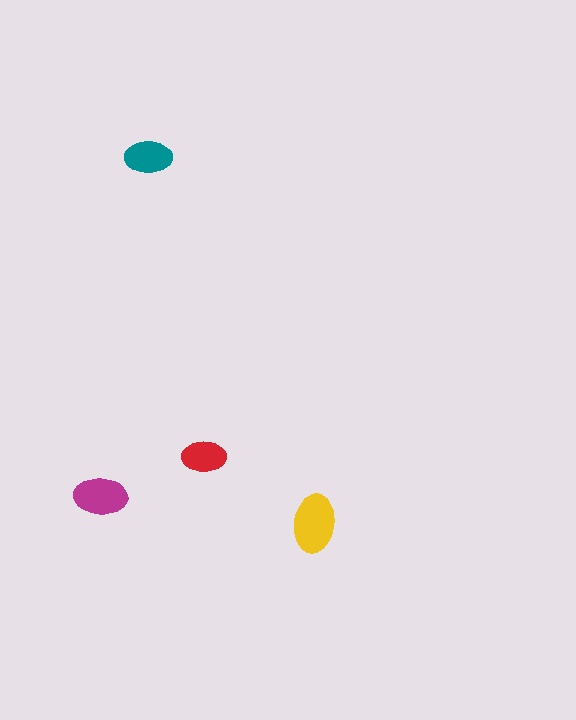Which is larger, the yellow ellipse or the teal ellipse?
The yellow one.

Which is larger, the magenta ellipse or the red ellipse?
The magenta one.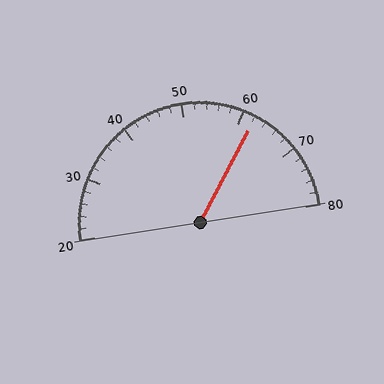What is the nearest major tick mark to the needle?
The nearest major tick mark is 60.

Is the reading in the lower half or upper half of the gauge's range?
The reading is in the upper half of the range (20 to 80).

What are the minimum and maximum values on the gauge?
The gauge ranges from 20 to 80.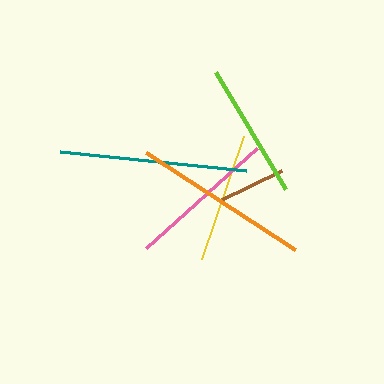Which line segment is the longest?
The teal line is the longest at approximately 186 pixels.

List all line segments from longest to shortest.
From longest to shortest: teal, orange, pink, lime, yellow, brown.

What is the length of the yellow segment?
The yellow segment is approximately 130 pixels long.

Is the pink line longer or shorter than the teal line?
The teal line is longer than the pink line.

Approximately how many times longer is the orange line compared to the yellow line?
The orange line is approximately 1.4 times the length of the yellow line.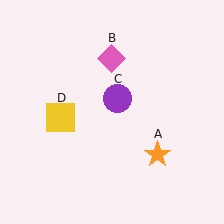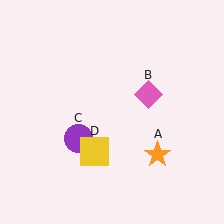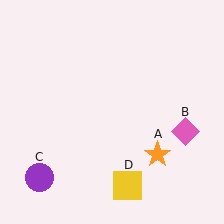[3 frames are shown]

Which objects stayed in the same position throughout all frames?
Orange star (object A) remained stationary.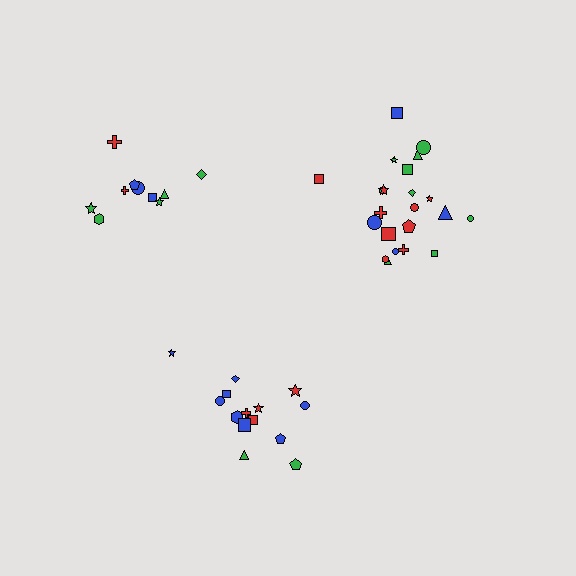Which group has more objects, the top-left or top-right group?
The top-right group.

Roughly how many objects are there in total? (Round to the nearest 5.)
Roughly 45 objects in total.